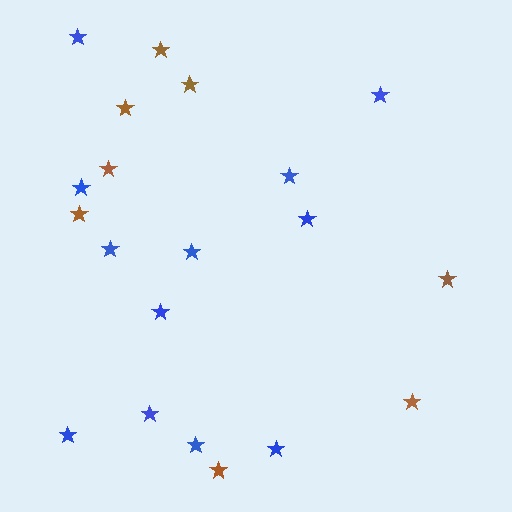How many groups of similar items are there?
There are 2 groups: one group of blue stars (12) and one group of brown stars (8).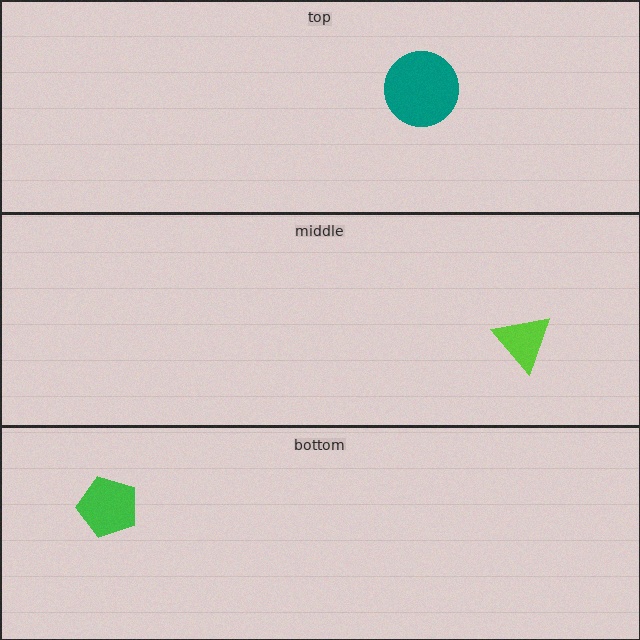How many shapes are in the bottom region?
1.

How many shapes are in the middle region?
1.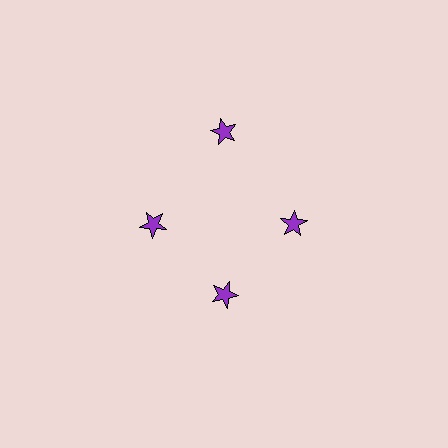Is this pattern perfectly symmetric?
No. The 4 purple stars are arranged in a ring, but one element near the 12 o'clock position is pushed outward from the center, breaking the 4-fold rotational symmetry.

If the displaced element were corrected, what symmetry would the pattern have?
It would have 4-fold rotational symmetry — the pattern would map onto itself every 90 degrees.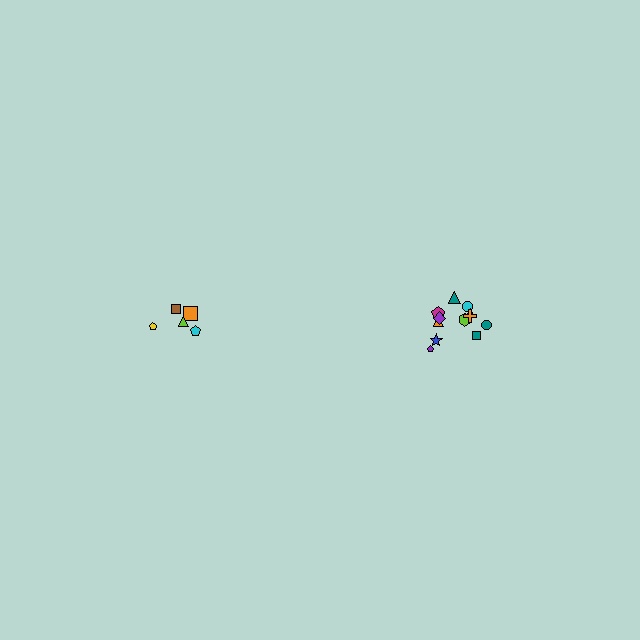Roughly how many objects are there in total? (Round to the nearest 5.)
Roughly 15 objects in total.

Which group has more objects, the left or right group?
The right group.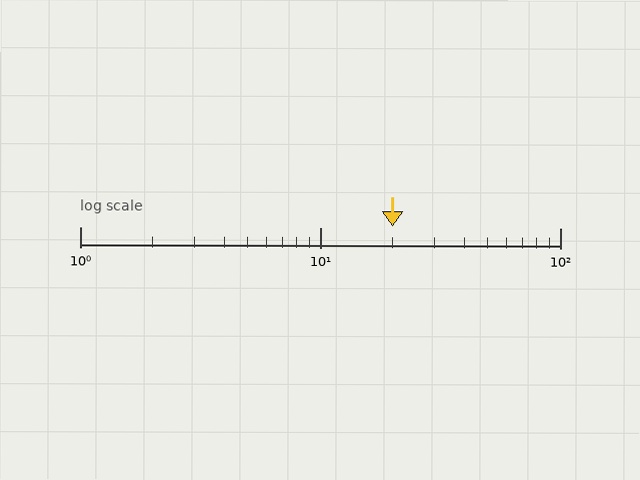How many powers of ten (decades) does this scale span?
The scale spans 2 decades, from 1 to 100.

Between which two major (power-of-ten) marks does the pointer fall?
The pointer is between 10 and 100.